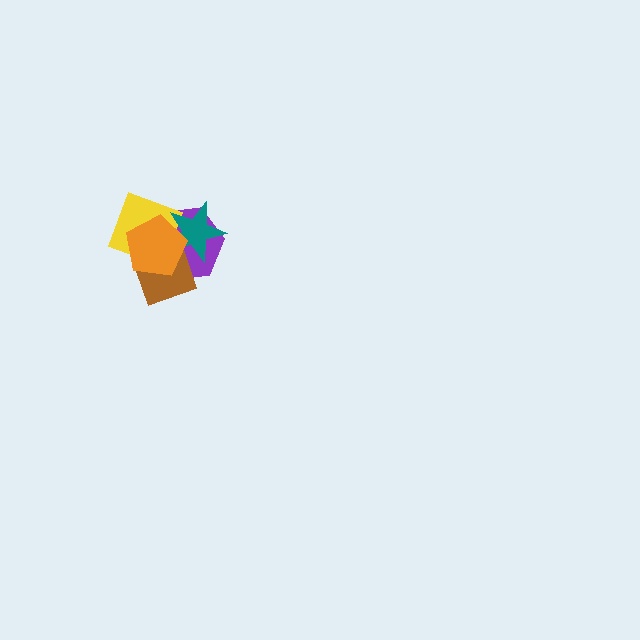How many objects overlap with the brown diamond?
4 objects overlap with the brown diamond.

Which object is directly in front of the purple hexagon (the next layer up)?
The yellow diamond is directly in front of the purple hexagon.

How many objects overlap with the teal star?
4 objects overlap with the teal star.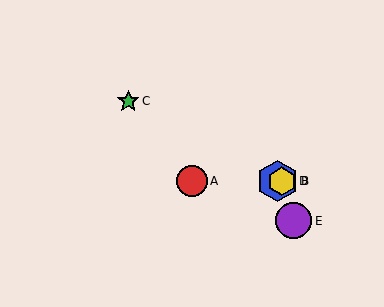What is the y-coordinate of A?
Object A is at y≈181.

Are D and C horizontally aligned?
No, D is at y≈181 and C is at y≈101.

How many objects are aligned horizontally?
3 objects (A, B, D) are aligned horizontally.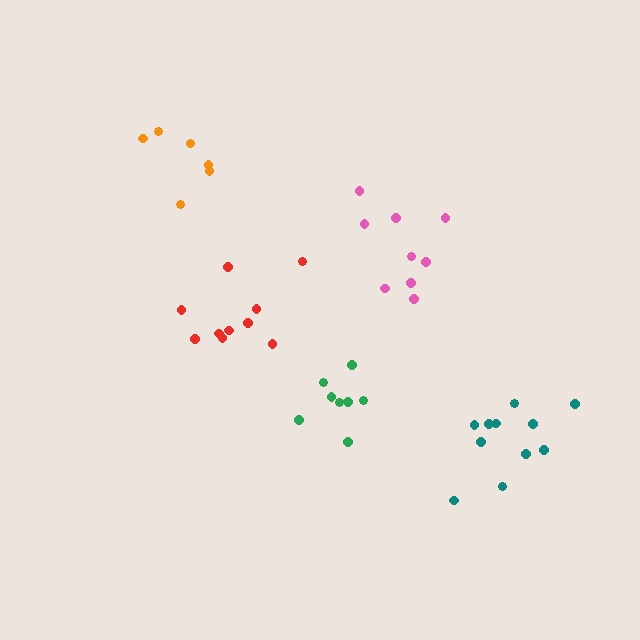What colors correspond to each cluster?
The clusters are colored: pink, teal, red, orange, green.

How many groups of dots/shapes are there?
There are 5 groups.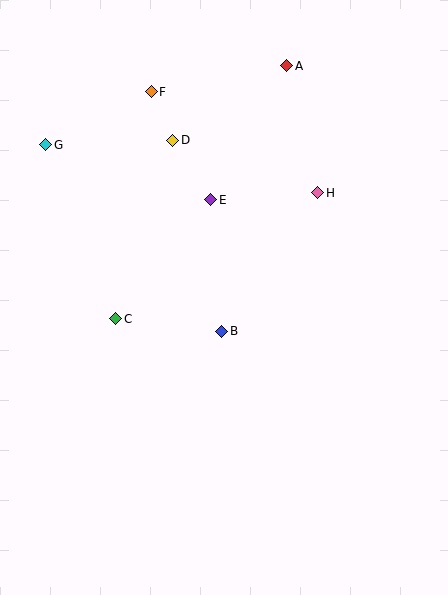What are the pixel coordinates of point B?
Point B is at (222, 331).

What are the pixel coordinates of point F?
Point F is at (151, 92).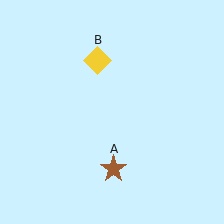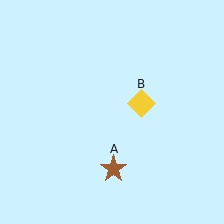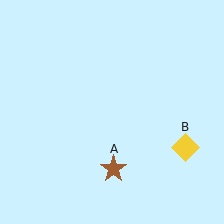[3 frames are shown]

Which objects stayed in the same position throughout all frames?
Brown star (object A) remained stationary.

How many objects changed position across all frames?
1 object changed position: yellow diamond (object B).